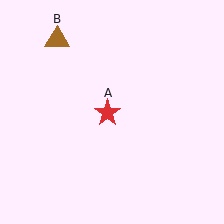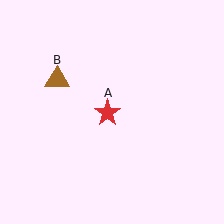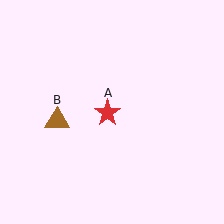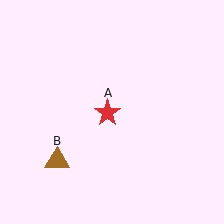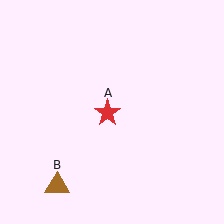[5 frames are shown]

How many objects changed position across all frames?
1 object changed position: brown triangle (object B).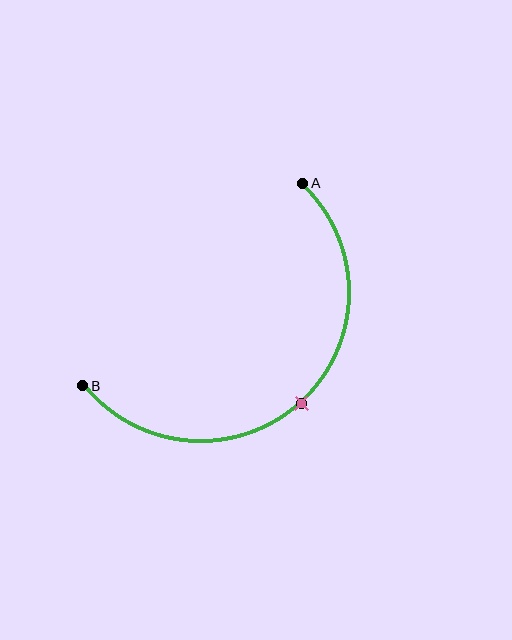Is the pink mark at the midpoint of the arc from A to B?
Yes. The pink mark lies on the arc at equal arc-length from both A and B — it is the arc midpoint.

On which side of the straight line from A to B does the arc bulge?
The arc bulges below and to the right of the straight line connecting A and B.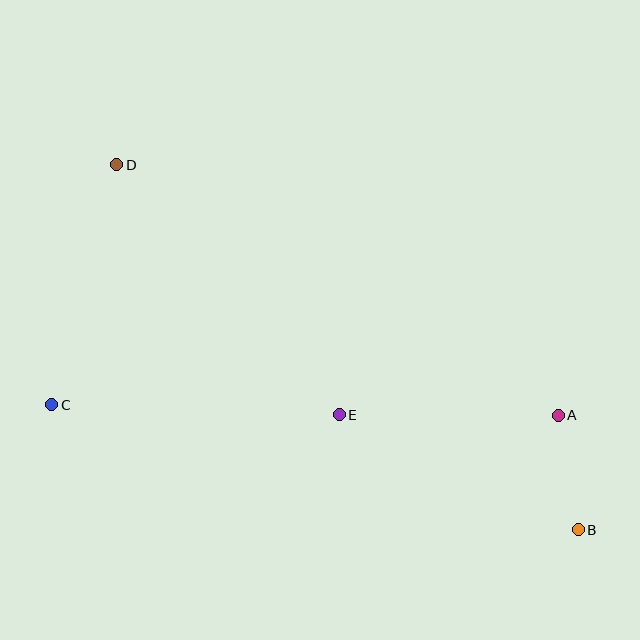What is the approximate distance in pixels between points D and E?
The distance between D and E is approximately 335 pixels.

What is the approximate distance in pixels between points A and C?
The distance between A and C is approximately 507 pixels.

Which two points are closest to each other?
Points A and B are closest to each other.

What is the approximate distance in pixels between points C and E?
The distance between C and E is approximately 288 pixels.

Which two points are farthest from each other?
Points B and D are farthest from each other.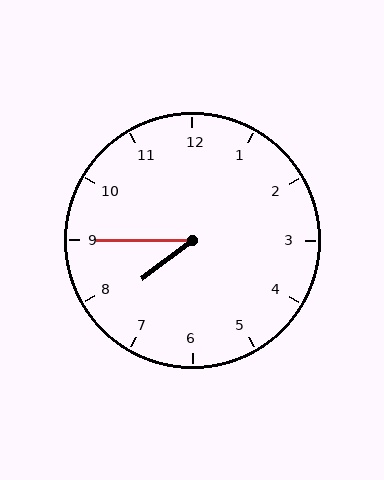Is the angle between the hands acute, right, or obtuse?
It is acute.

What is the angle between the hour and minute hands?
Approximately 38 degrees.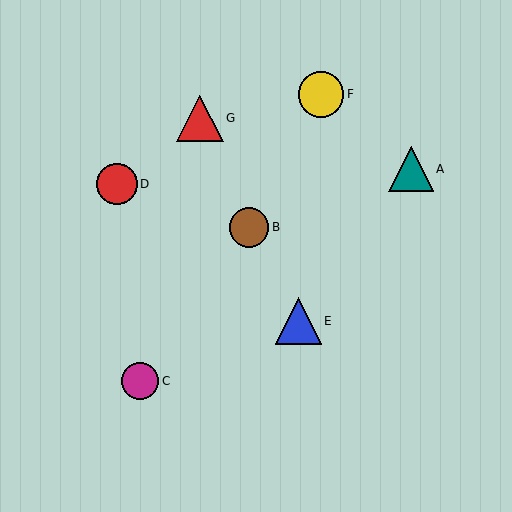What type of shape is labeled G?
Shape G is a red triangle.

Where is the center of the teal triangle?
The center of the teal triangle is at (411, 169).